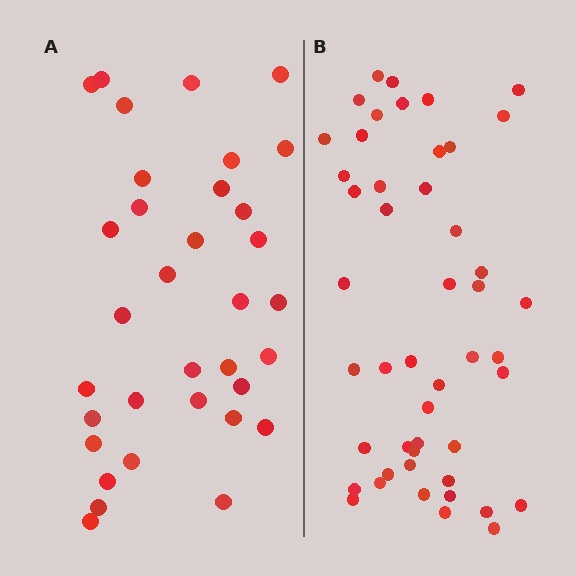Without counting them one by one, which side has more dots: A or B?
Region B (the right region) has more dots.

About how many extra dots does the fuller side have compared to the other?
Region B has approximately 15 more dots than region A.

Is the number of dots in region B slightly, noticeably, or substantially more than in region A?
Region B has noticeably more, but not dramatically so. The ratio is roughly 1.4 to 1.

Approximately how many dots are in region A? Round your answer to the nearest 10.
About 30 dots. (The exact count is 34, which rounds to 30.)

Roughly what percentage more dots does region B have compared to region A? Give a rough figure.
About 40% more.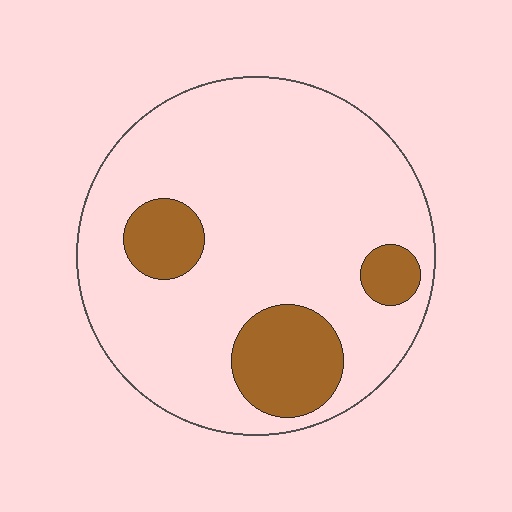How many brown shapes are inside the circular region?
3.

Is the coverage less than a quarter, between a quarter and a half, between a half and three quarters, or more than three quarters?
Less than a quarter.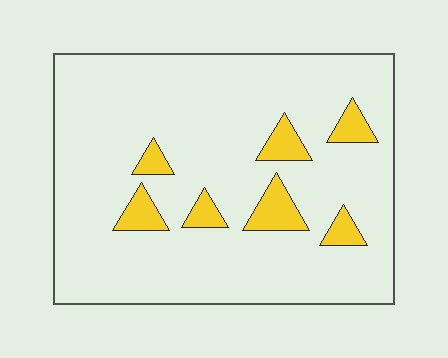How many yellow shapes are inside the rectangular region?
7.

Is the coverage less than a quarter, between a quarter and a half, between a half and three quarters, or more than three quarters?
Less than a quarter.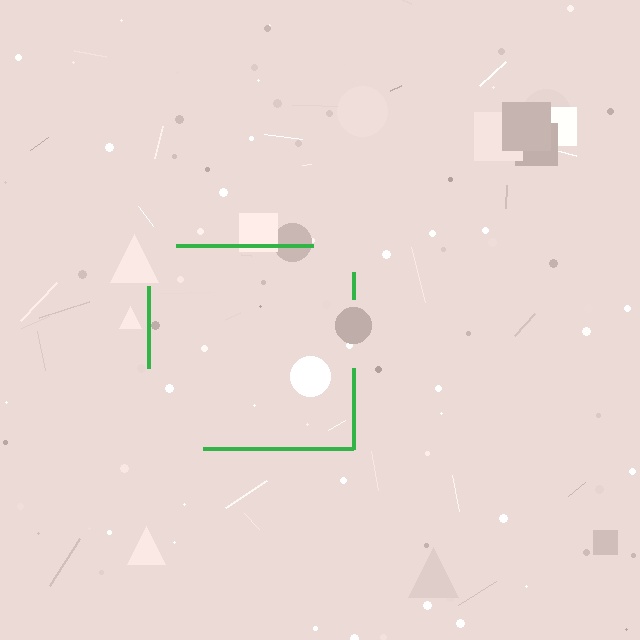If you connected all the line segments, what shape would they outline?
They would outline a square.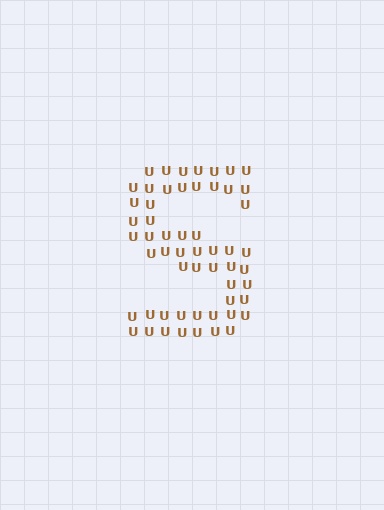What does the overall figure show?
The overall figure shows the letter S.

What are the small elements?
The small elements are letter U's.